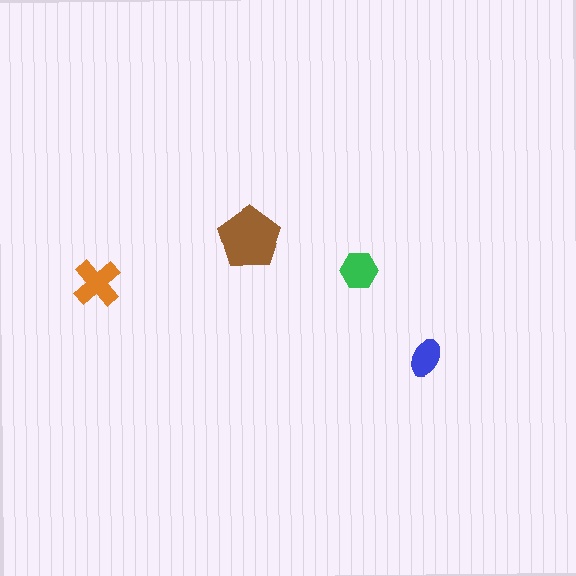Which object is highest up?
The brown pentagon is topmost.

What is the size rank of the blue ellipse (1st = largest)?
4th.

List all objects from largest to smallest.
The brown pentagon, the orange cross, the green hexagon, the blue ellipse.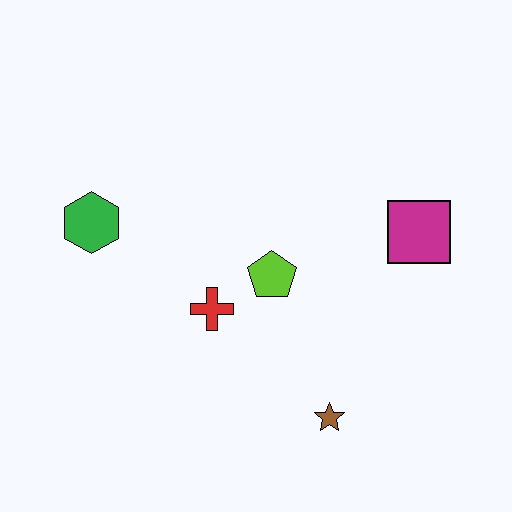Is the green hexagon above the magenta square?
Yes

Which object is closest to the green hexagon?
The red cross is closest to the green hexagon.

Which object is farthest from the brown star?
The green hexagon is farthest from the brown star.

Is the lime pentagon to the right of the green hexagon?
Yes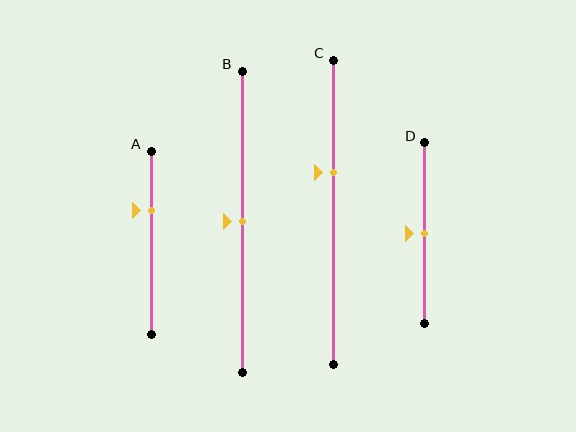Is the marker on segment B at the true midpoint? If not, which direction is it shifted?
Yes, the marker on segment B is at the true midpoint.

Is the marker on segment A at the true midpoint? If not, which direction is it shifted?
No, the marker on segment A is shifted upward by about 18% of the segment length.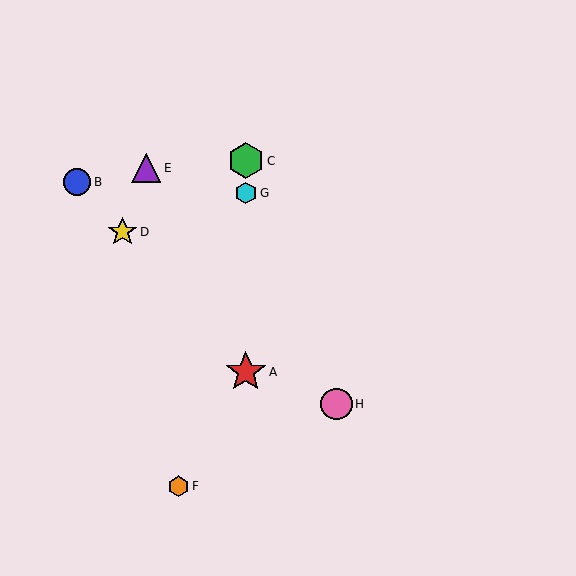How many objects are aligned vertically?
3 objects (A, C, G) are aligned vertically.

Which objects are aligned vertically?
Objects A, C, G are aligned vertically.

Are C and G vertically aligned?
Yes, both are at x≈246.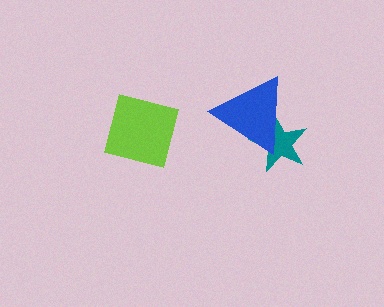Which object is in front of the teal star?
The blue triangle is in front of the teal star.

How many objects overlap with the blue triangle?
1 object overlaps with the blue triangle.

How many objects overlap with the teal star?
1 object overlaps with the teal star.